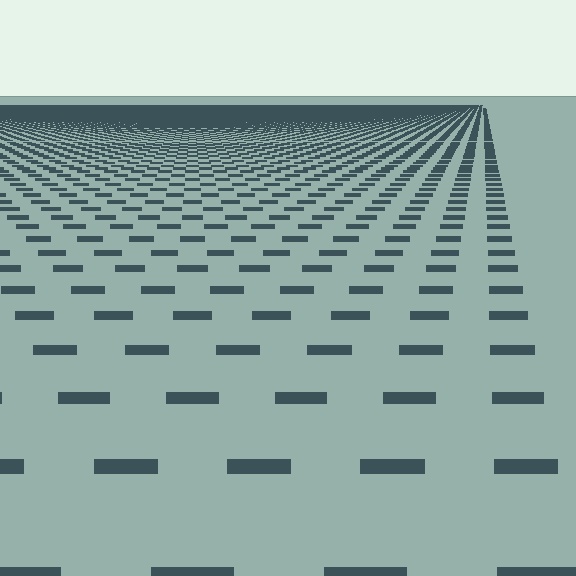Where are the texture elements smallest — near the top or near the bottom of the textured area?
Near the top.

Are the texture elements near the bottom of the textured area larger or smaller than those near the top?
Larger. Near the bottom, elements are closer to the viewer and appear at a bigger on-screen size.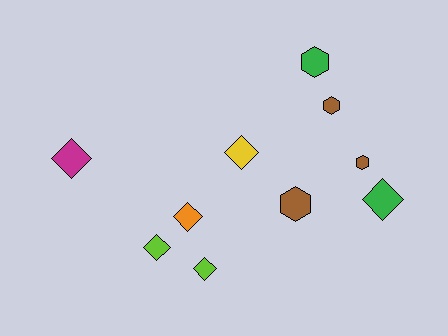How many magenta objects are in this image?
There is 1 magenta object.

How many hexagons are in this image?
There are 4 hexagons.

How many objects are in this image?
There are 10 objects.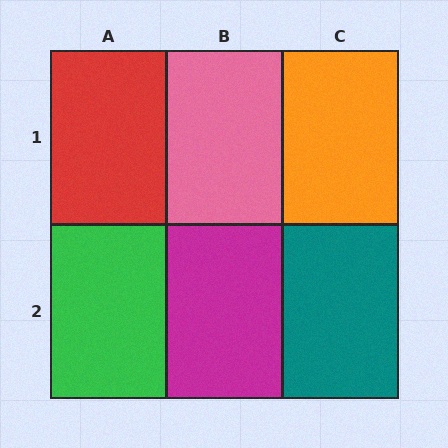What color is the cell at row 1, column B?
Pink.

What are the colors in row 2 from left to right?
Green, magenta, teal.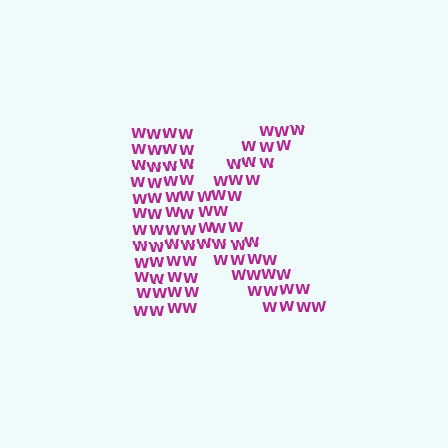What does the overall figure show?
The overall figure shows the letter K.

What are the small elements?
The small elements are letter W's.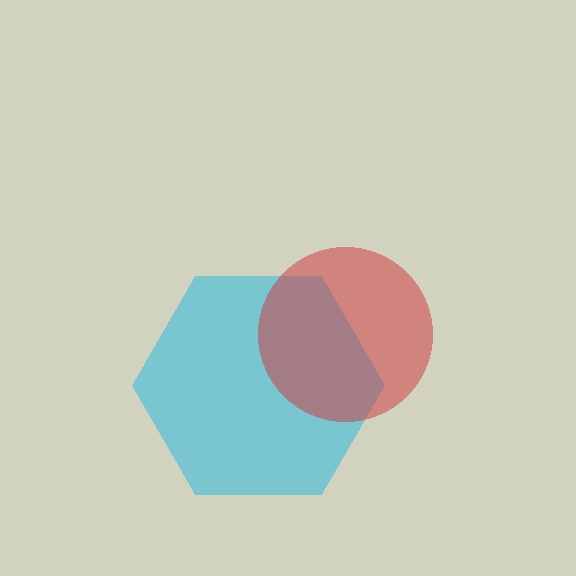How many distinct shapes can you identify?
There are 2 distinct shapes: a cyan hexagon, a red circle.